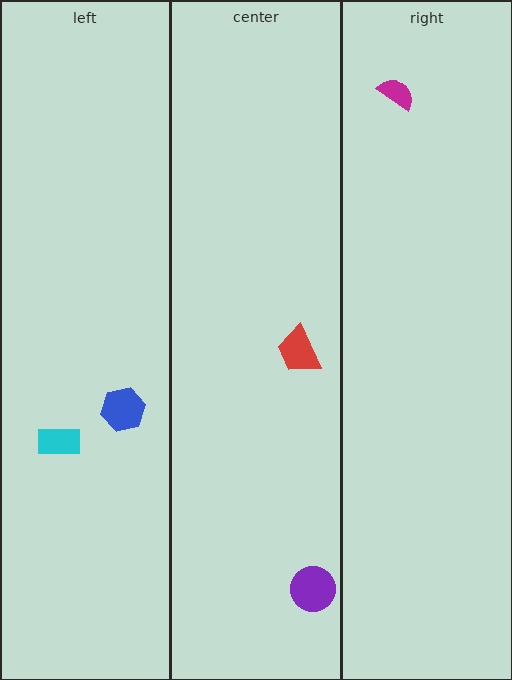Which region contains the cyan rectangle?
The left region.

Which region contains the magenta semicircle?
The right region.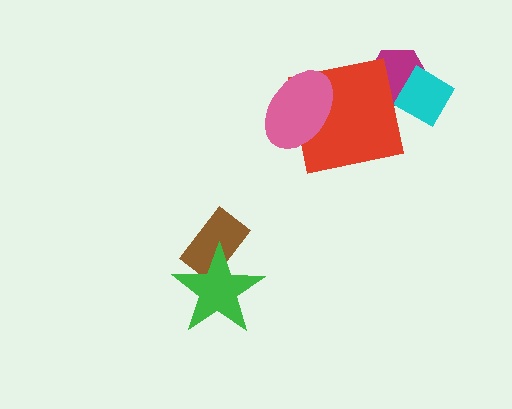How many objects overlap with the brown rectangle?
1 object overlaps with the brown rectangle.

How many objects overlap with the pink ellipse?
1 object overlaps with the pink ellipse.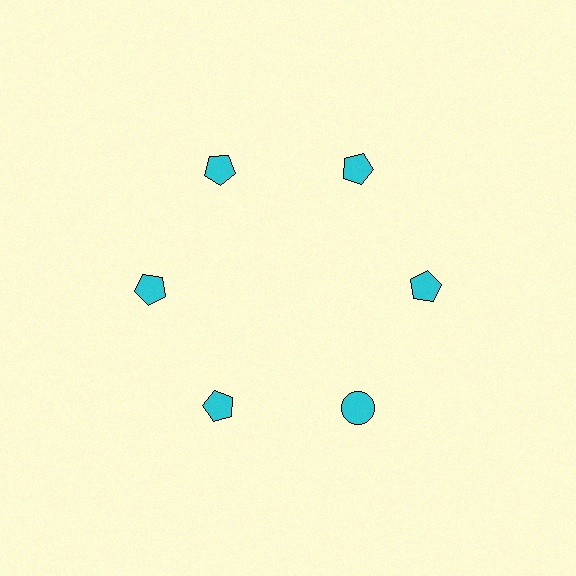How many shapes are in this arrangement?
There are 6 shapes arranged in a ring pattern.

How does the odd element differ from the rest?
It has a different shape: circle instead of pentagon.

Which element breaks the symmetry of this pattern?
The cyan circle at roughly the 5 o'clock position breaks the symmetry. All other shapes are cyan pentagons.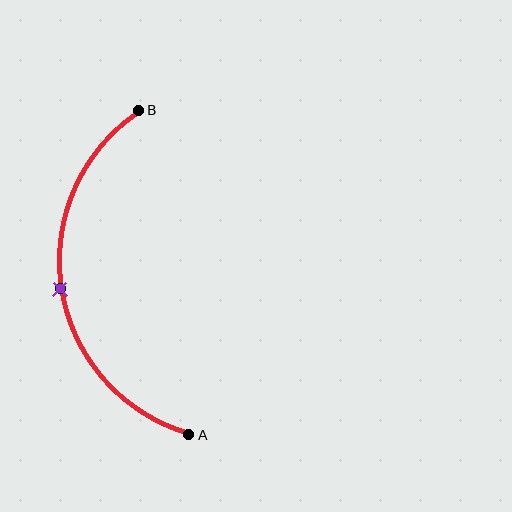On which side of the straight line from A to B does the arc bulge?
The arc bulges to the left of the straight line connecting A and B.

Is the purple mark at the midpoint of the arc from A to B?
Yes. The purple mark lies on the arc at equal arc-length from both A and B — it is the arc midpoint.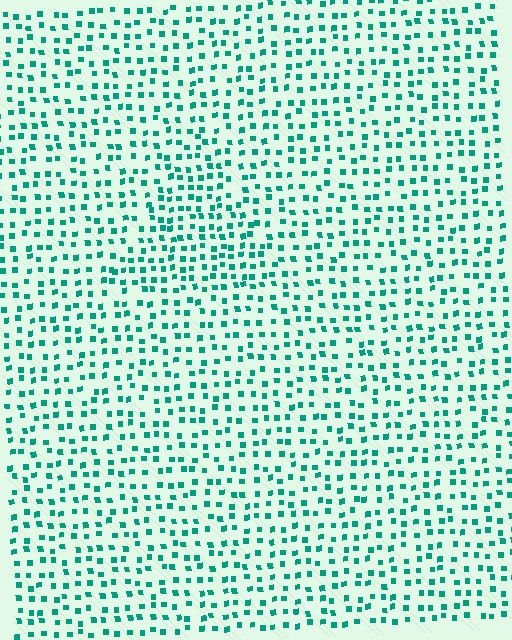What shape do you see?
I see a triangle.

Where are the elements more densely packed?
The elements are more densely packed inside the triangle boundary.